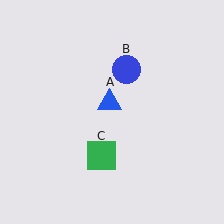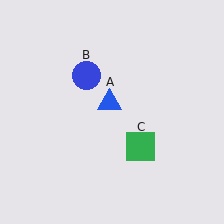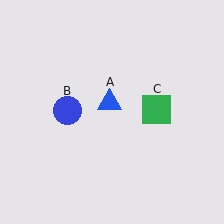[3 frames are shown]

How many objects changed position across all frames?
2 objects changed position: blue circle (object B), green square (object C).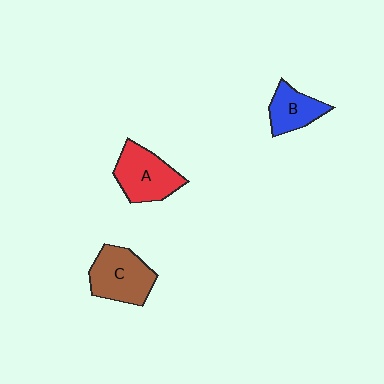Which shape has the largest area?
Shape C (brown).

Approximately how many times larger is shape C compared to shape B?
Approximately 1.5 times.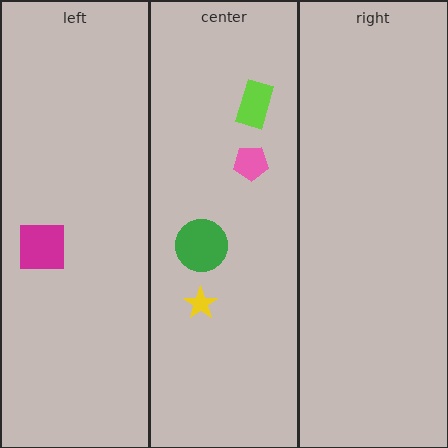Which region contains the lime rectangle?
The center region.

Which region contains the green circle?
The center region.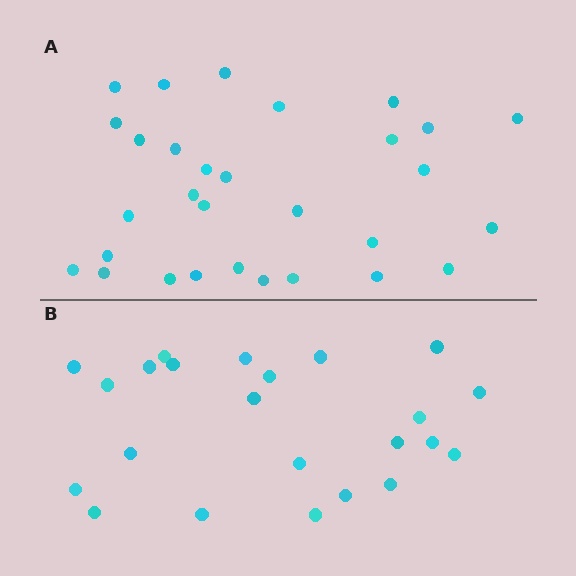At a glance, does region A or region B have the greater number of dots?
Region A (the top region) has more dots.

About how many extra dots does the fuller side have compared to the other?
Region A has roughly 8 or so more dots than region B.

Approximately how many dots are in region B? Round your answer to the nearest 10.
About 20 dots. (The exact count is 23, which rounds to 20.)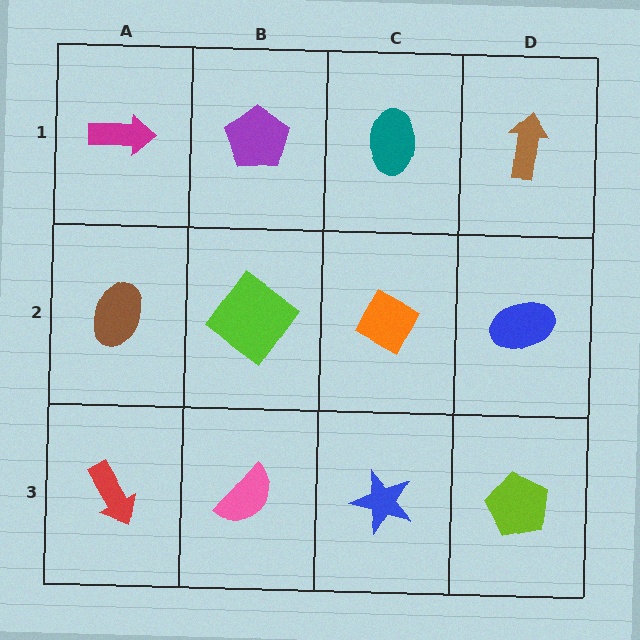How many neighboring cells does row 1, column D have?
2.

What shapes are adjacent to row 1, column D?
A blue ellipse (row 2, column D), a teal ellipse (row 1, column C).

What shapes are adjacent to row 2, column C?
A teal ellipse (row 1, column C), a blue star (row 3, column C), a lime diamond (row 2, column B), a blue ellipse (row 2, column D).